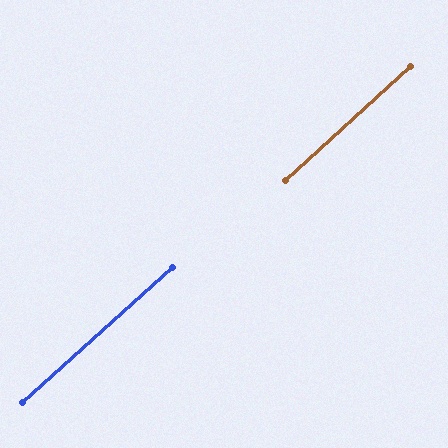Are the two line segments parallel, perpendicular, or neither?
Parallel — their directions differ by only 0.7°.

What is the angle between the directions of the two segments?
Approximately 1 degree.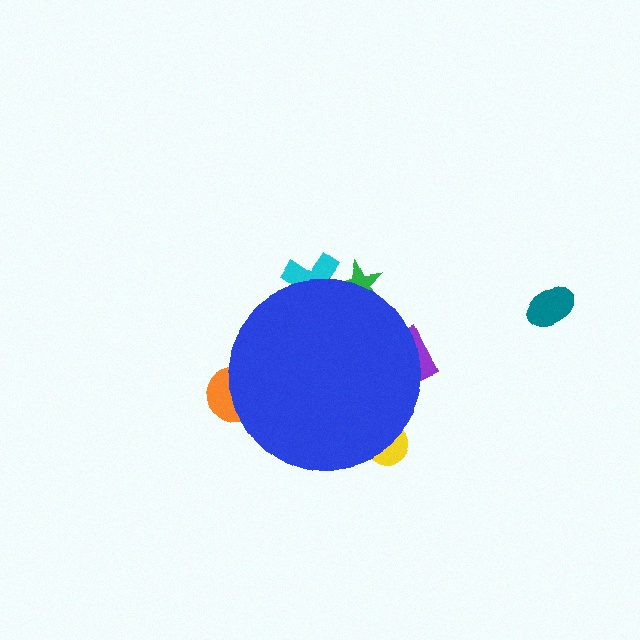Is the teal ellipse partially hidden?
No, the teal ellipse is fully visible.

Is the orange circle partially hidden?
Yes, the orange circle is partially hidden behind the blue circle.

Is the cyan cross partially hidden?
Yes, the cyan cross is partially hidden behind the blue circle.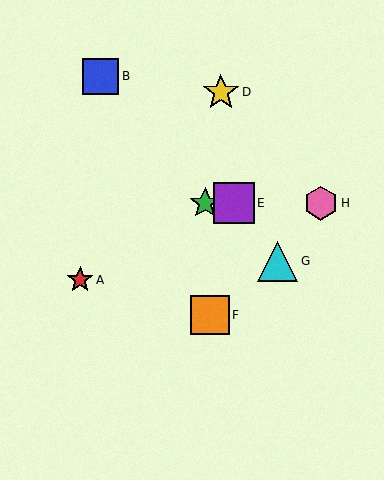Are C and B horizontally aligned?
No, C is at y≈203 and B is at y≈76.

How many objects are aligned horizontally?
3 objects (C, E, H) are aligned horizontally.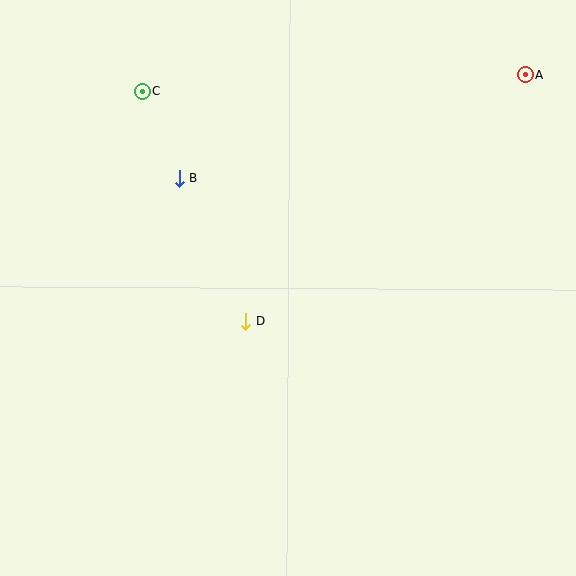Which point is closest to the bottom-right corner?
Point D is closest to the bottom-right corner.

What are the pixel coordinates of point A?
Point A is at (525, 75).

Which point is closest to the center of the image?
Point D at (246, 321) is closest to the center.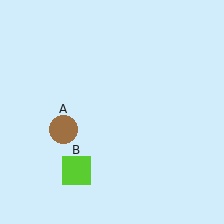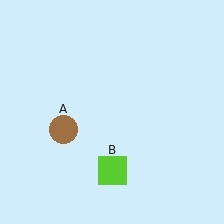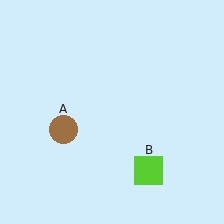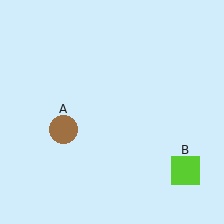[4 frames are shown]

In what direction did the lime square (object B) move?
The lime square (object B) moved right.